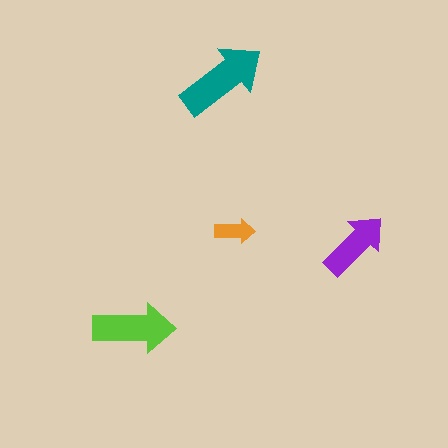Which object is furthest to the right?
The purple arrow is rightmost.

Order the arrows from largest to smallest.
the teal one, the lime one, the purple one, the orange one.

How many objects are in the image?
There are 4 objects in the image.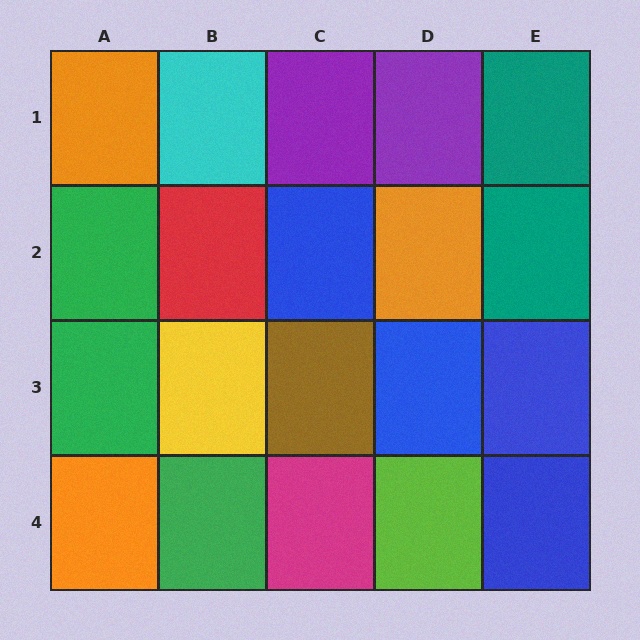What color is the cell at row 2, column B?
Red.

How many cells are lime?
1 cell is lime.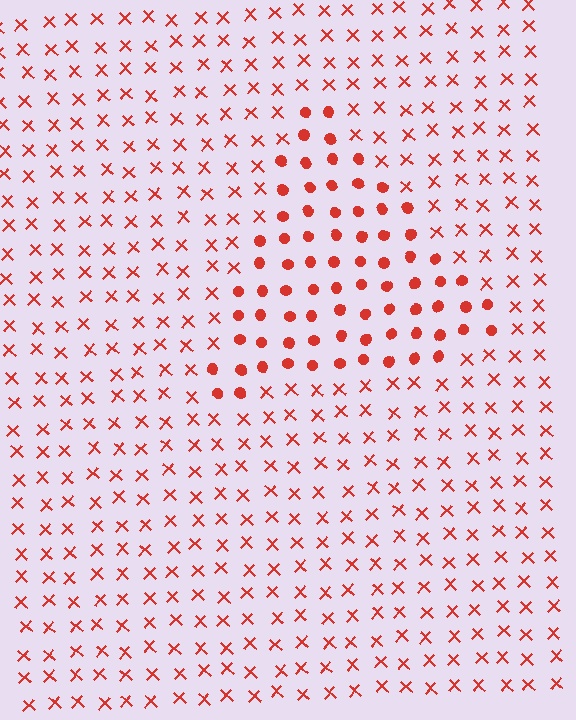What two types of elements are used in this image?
The image uses circles inside the triangle region and X marks outside it.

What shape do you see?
I see a triangle.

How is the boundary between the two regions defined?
The boundary is defined by a change in element shape: circles inside vs. X marks outside. All elements share the same color and spacing.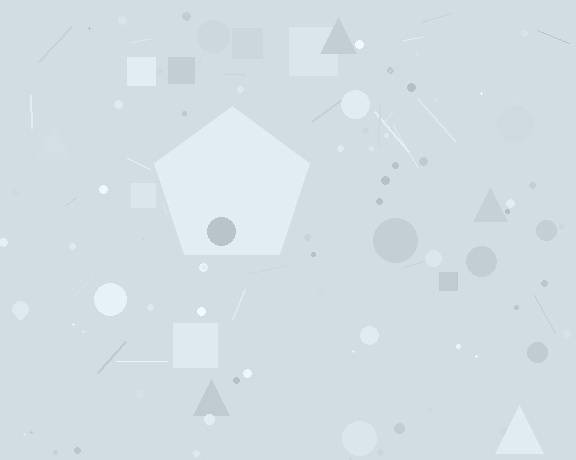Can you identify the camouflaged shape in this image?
The camouflaged shape is a pentagon.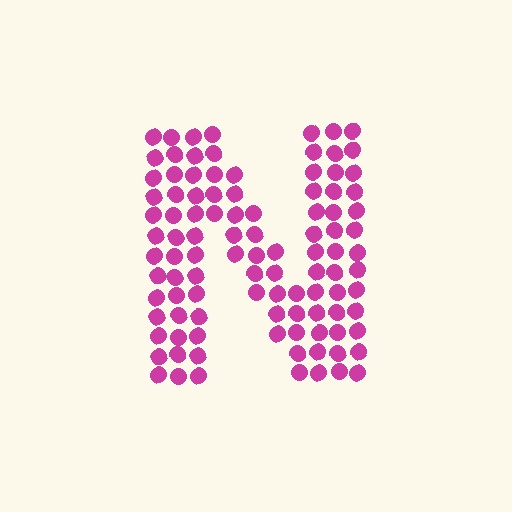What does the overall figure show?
The overall figure shows the letter N.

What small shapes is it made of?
It is made of small circles.